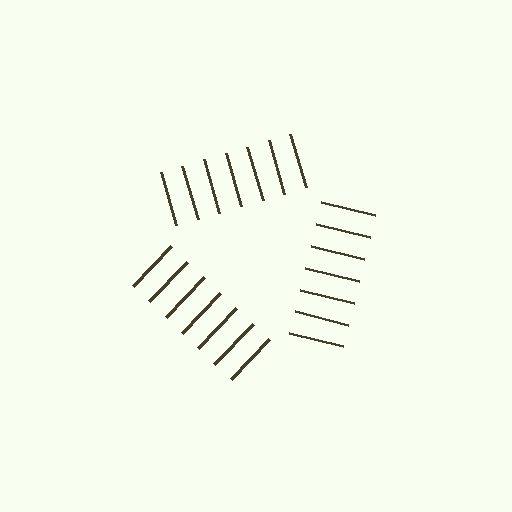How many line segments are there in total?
21 — 7 along each of the 3 edges.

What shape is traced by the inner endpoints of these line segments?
An illusory triangle — the line segments terminate on its edges but no continuous stroke is drawn.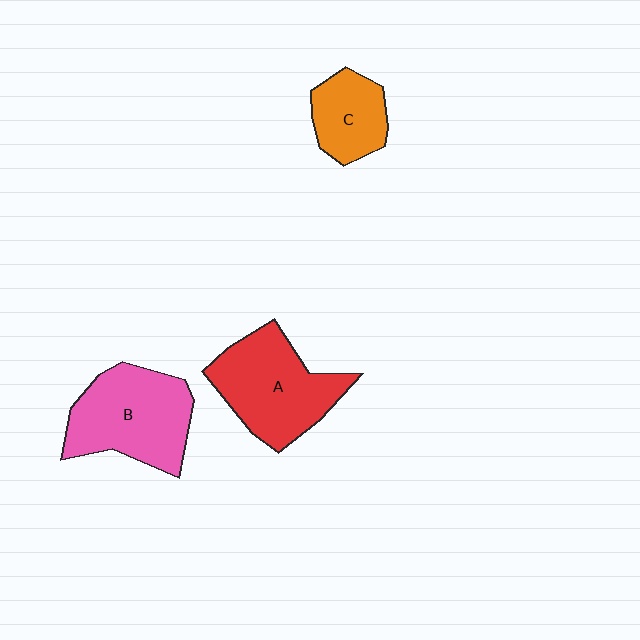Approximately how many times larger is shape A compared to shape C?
Approximately 1.8 times.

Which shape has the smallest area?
Shape C (orange).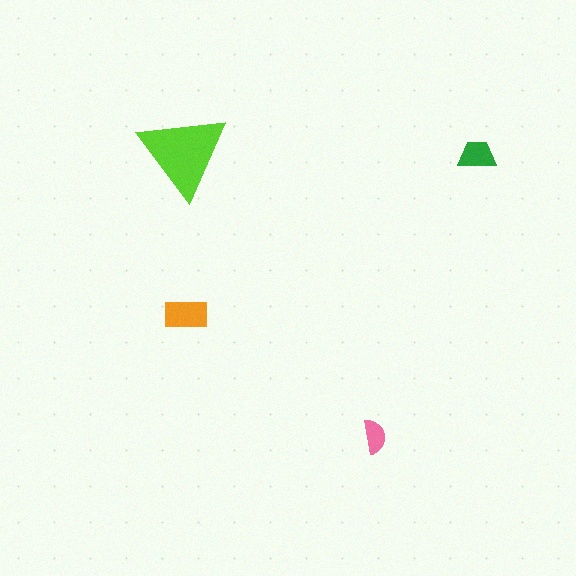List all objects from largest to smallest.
The lime triangle, the orange rectangle, the green trapezoid, the pink semicircle.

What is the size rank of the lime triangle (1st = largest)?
1st.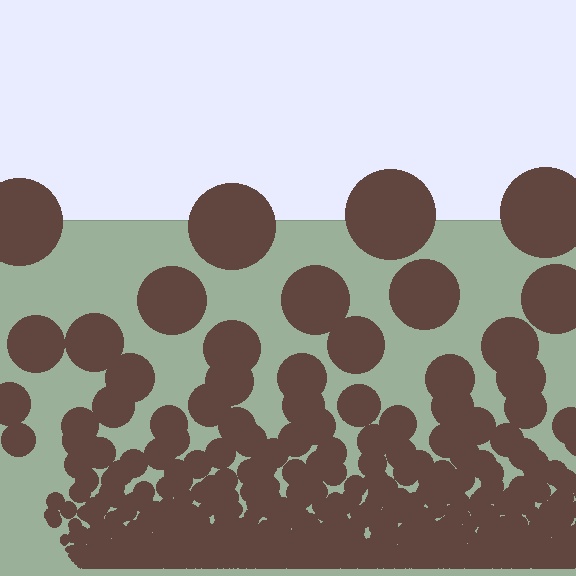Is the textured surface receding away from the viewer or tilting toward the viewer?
The surface appears to tilt toward the viewer. Texture elements get larger and sparser toward the top.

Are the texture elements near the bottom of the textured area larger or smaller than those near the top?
Smaller. The gradient is inverted — elements near the bottom are smaller and denser.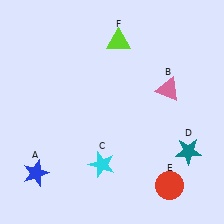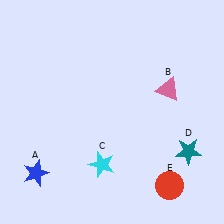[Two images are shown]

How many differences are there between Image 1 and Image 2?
There is 1 difference between the two images.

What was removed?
The lime triangle (F) was removed in Image 2.